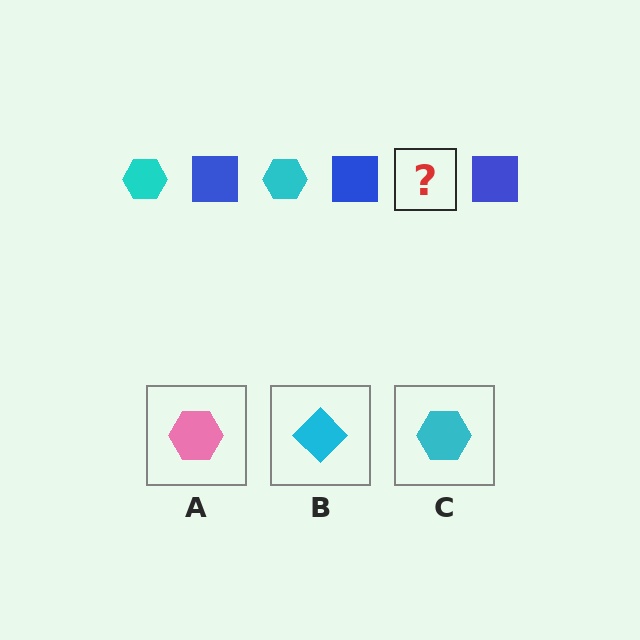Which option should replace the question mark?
Option C.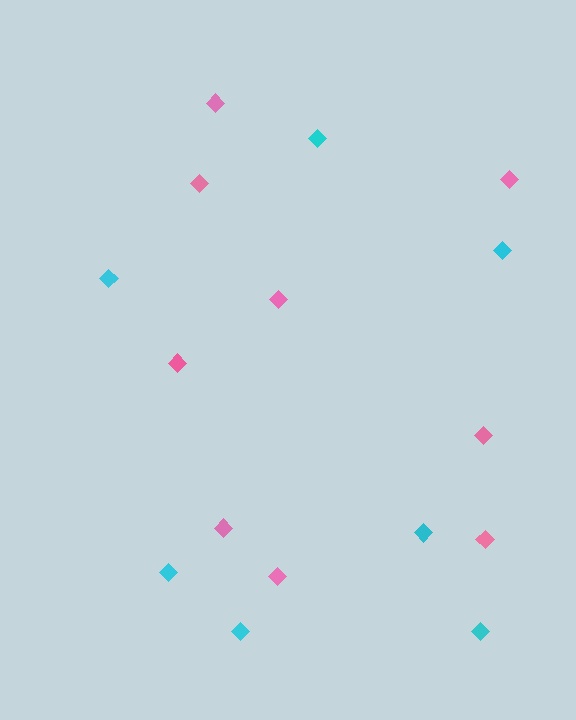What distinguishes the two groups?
There are 2 groups: one group of pink diamonds (9) and one group of cyan diamonds (7).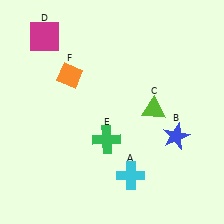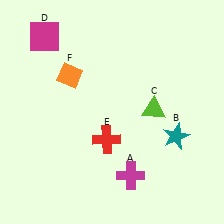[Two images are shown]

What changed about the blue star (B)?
In Image 1, B is blue. In Image 2, it changed to teal.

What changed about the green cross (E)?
In Image 1, E is green. In Image 2, it changed to red.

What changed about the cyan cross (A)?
In Image 1, A is cyan. In Image 2, it changed to magenta.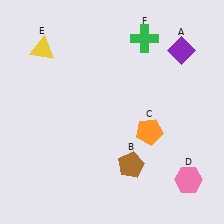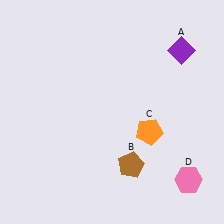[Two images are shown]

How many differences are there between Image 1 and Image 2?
There are 2 differences between the two images.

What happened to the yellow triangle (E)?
The yellow triangle (E) was removed in Image 2. It was in the top-left area of Image 1.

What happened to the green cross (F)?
The green cross (F) was removed in Image 2. It was in the top-right area of Image 1.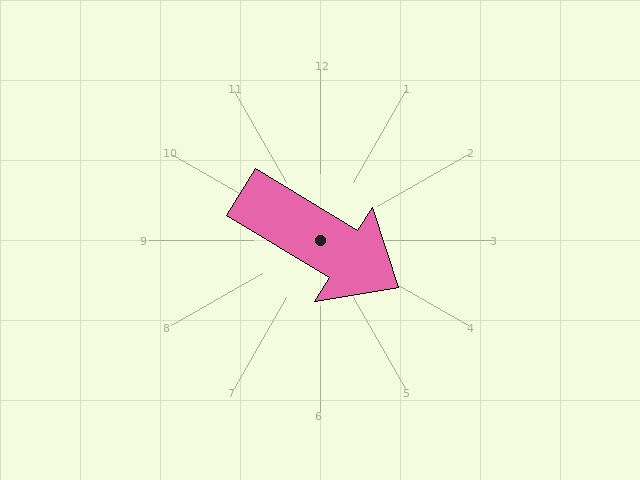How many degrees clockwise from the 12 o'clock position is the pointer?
Approximately 121 degrees.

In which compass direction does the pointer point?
Southeast.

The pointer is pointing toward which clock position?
Roughly 4 o'clock.